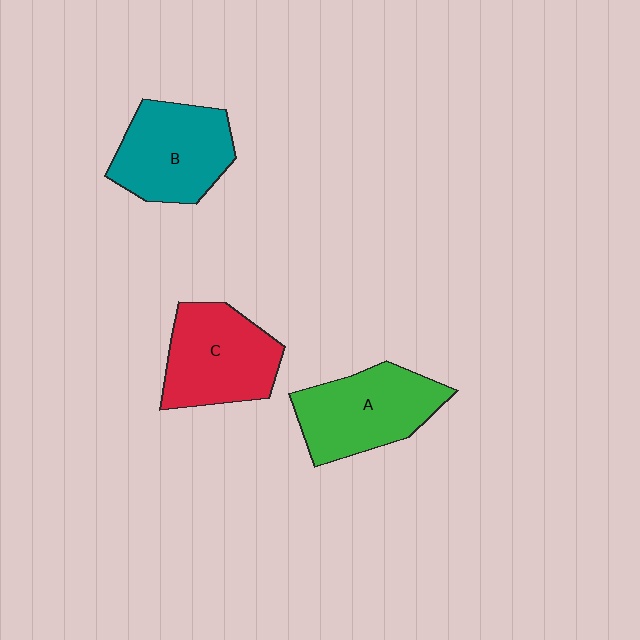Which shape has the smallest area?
Shape B (teal).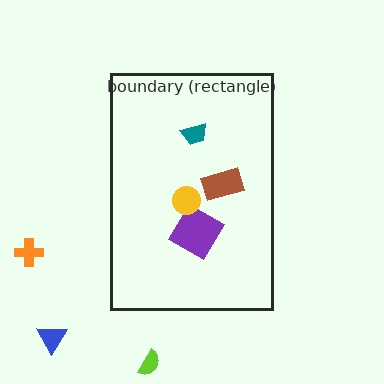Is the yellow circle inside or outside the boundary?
Inside.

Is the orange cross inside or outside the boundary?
Outside.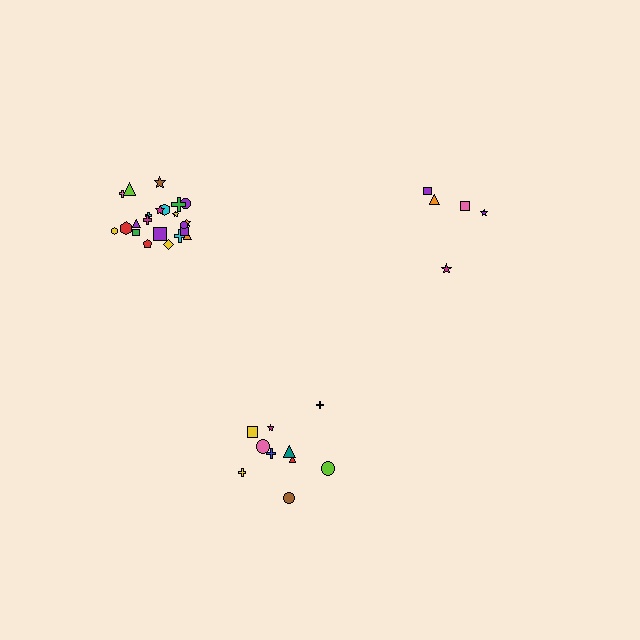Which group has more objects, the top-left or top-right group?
The top-left group.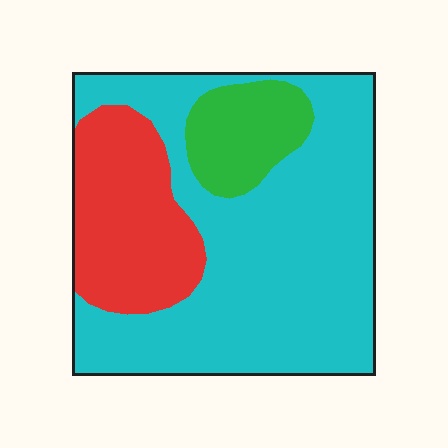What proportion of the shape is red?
Red takes up about one quarter (1/4) of the shape.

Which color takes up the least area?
Green, at roughly 10%.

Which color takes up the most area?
Cyan, at roughly 65%.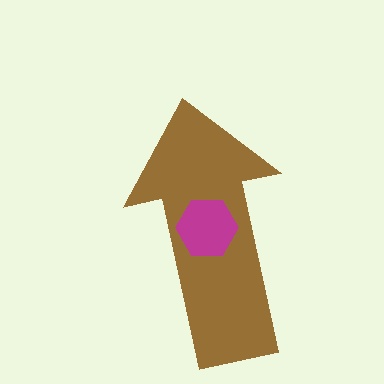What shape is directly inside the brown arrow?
The magenta hexagon.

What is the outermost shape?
The brown arrow.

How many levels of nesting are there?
2.